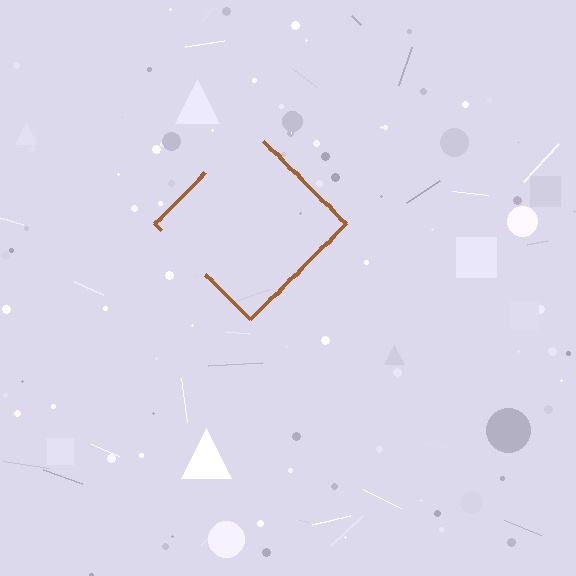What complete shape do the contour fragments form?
The contour fragments form a diamond.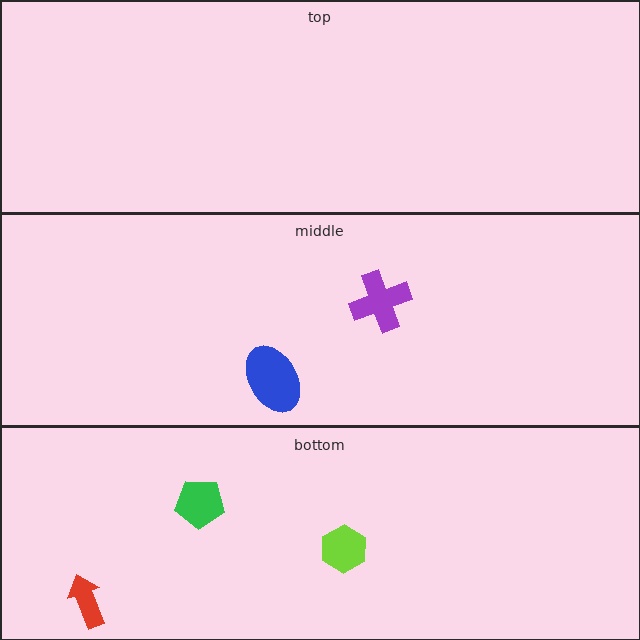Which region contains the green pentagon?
The bottom region.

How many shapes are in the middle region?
2.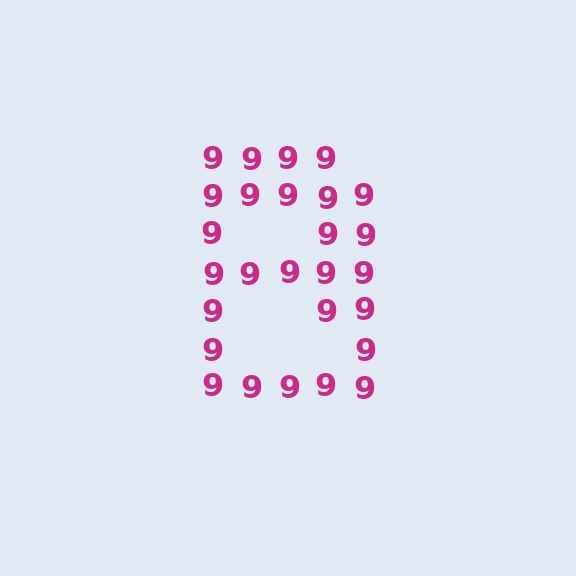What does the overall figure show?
The overall figure shows the letter B.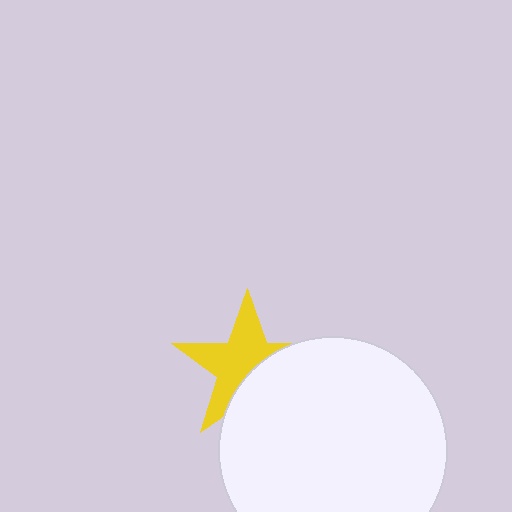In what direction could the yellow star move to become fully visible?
The yellow star could move toward the upper-left. That would shift it out from behind the white circle entirely.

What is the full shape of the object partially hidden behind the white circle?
The partially hidden object is a yellow star.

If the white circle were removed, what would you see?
You would see the complete yellow star.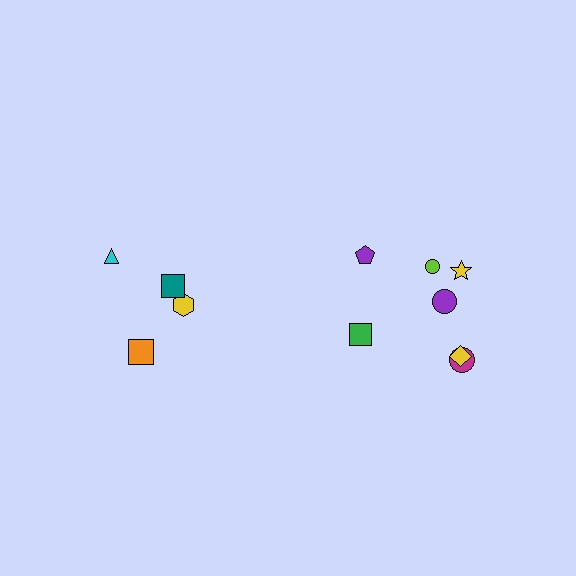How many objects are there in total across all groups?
There are 11 objects.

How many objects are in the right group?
There are 7 objects.